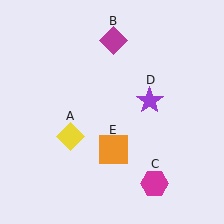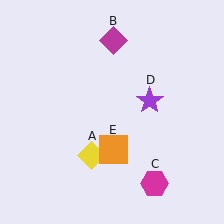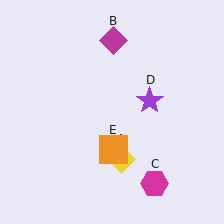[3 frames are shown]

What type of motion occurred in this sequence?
The yellow diamond (object A) rotated counterclockwise around the center of the scene.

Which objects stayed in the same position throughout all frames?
Magenta diamond (object B) and magenta hexagon (object C) and purple star (object D) and orange square (object E) remained stationary.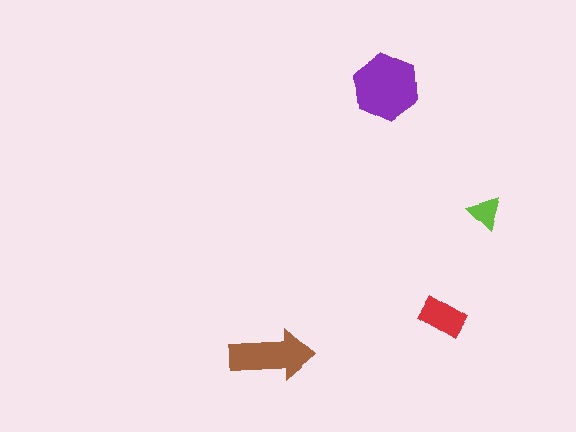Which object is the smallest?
The lime triangle.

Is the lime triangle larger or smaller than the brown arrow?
Smaller.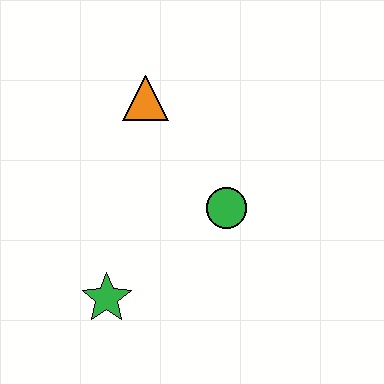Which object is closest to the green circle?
The orange triangle is closest to the green circle.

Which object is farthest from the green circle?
The green star is farthest from the green circle.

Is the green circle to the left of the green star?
No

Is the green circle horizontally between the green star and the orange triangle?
No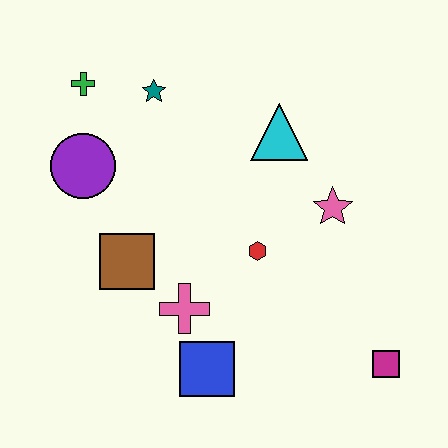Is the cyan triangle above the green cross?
No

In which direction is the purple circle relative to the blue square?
The purple circle is above the blue square.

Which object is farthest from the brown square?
The magenta square is farthest from the brown square.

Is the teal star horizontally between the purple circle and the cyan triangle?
Yes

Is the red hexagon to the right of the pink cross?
Yes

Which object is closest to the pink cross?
The blue square is closest to the pink cross.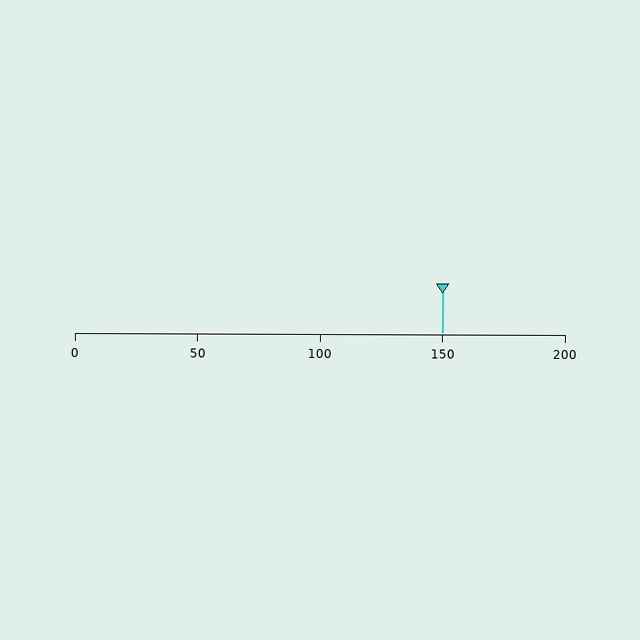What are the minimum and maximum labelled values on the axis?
The axis runs from 0 to 200.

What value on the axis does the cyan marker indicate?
The marker indicates approximately 150.